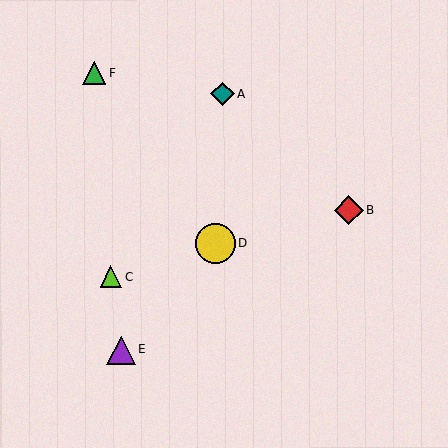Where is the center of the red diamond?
The center of the red diamond is at (349, 211).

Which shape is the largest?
The yellow circle (labeled D) is the largest.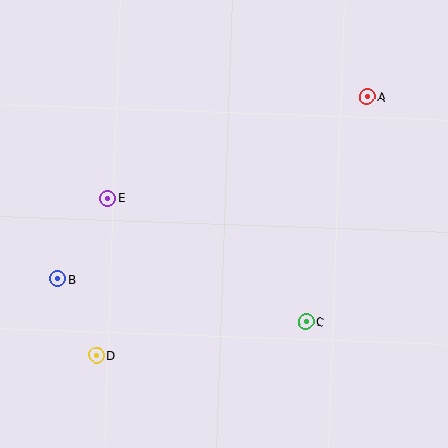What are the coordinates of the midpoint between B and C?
The midpoint between B and C is at (182, 300).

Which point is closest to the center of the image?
Point E at (108, 198) is closest to the center.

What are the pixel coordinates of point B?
Point B is at (58, 279).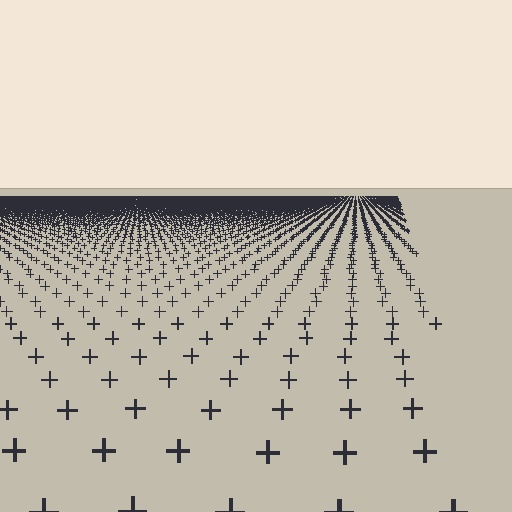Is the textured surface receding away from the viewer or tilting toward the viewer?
The surface is receding away from the viewer. Texture elements get smaller and denser toward the top.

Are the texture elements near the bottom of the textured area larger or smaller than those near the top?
Larger. Near the bottom, elements are closer to the viewer and appear at a bigger on-screen size.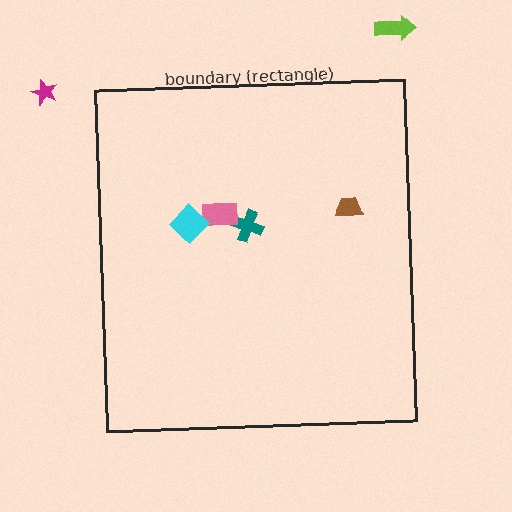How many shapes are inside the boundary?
4 inside, 2 outside.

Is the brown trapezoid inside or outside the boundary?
Inside.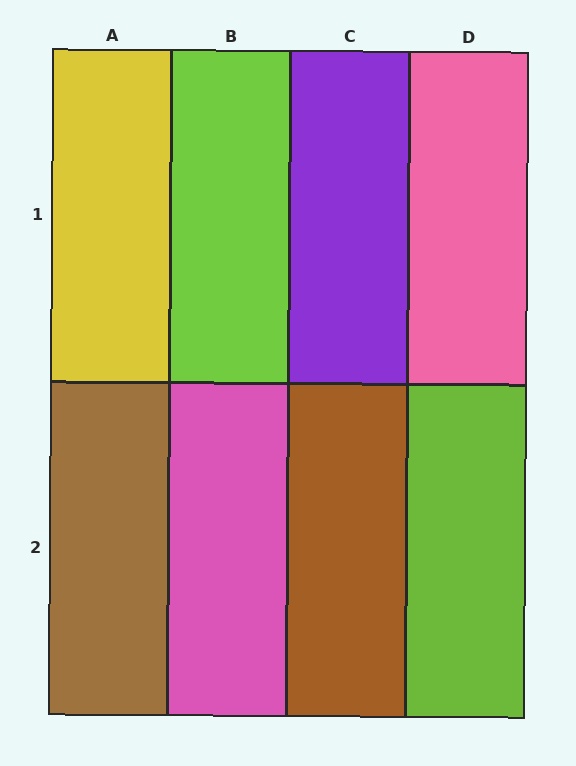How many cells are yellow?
1 cell is yellow.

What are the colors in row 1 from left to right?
Yellow, lime, purple, pink.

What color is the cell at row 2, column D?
Lime.